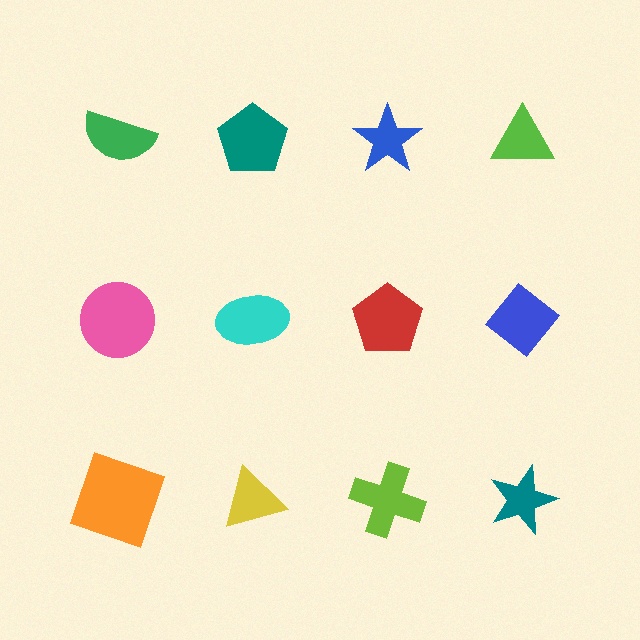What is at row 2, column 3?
A red pentagon.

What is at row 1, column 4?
A lime triangle.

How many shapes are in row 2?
4 shapes.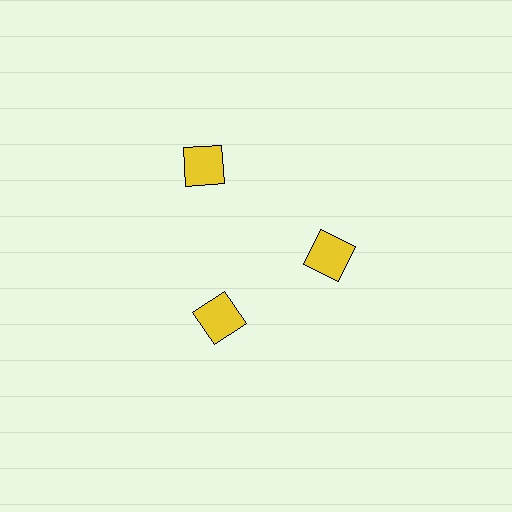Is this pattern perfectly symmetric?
No. The 3 yellow squares are arranged in a ring, but one element near the 11 o'clock position is pushed outward from the center, breaking the 3-fold rotational symmetry.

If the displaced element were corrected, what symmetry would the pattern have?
It would have 3-fold rotational symmetry — the pattern would map onto itself every 120 degrees.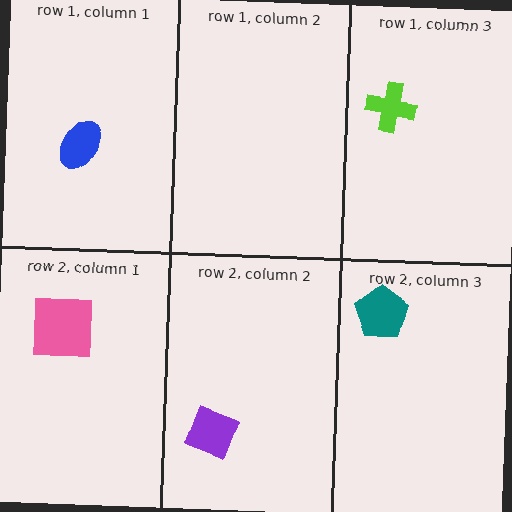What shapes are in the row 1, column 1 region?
The blue ellipse.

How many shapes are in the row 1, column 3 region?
1.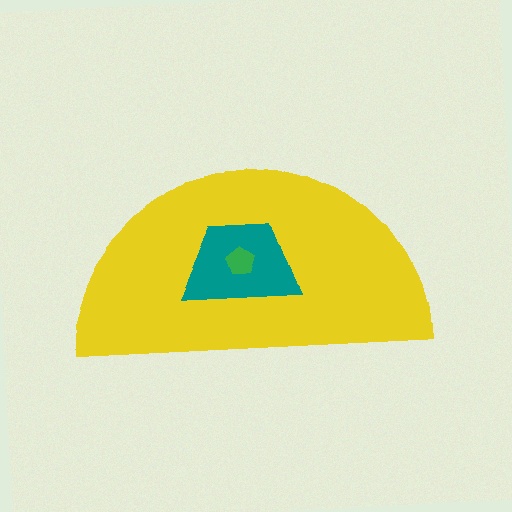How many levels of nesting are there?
3.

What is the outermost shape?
The yellow semicircle.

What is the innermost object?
The green pentagon.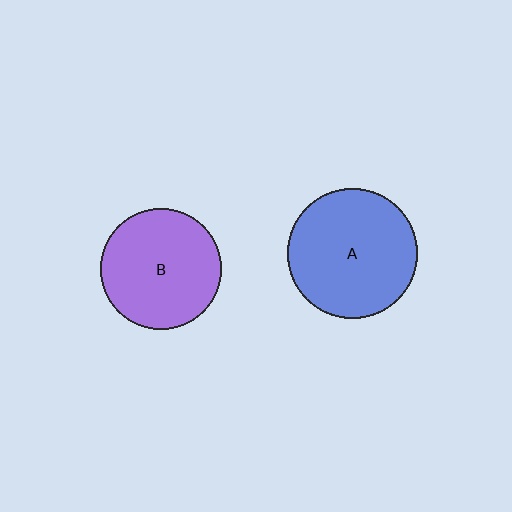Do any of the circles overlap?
No, none of the circles overlap.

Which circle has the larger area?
Circle A (blue).